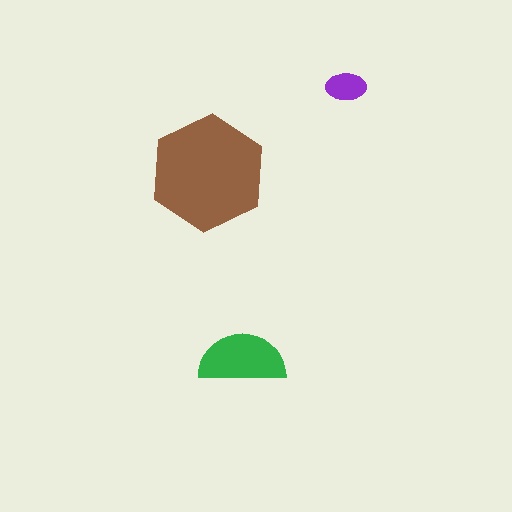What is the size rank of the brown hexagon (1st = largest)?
1st.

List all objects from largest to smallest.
The brown hexagon, the green semicircle, the purple ellipse.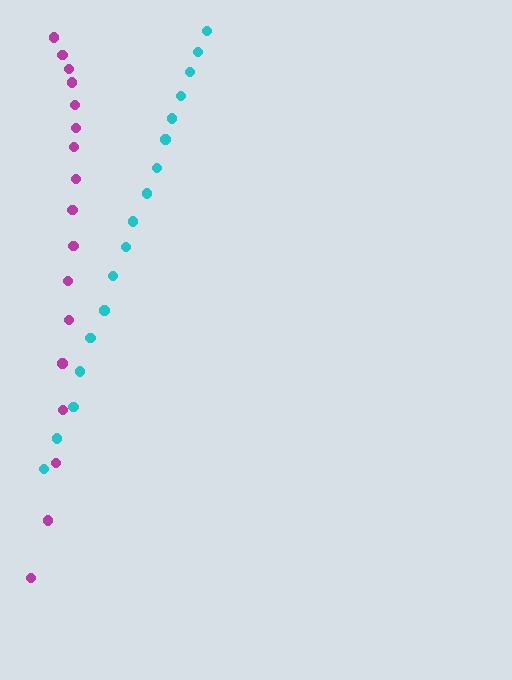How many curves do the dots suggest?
There are 2 distinct paths.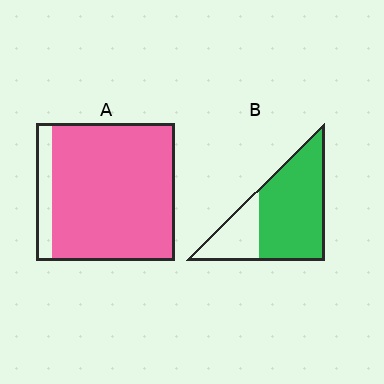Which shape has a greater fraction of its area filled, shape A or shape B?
Shape A.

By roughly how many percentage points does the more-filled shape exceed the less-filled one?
By roughly 15 percentage points (A over B).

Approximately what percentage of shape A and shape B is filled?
A is approximately 90% and B is approximately 70%.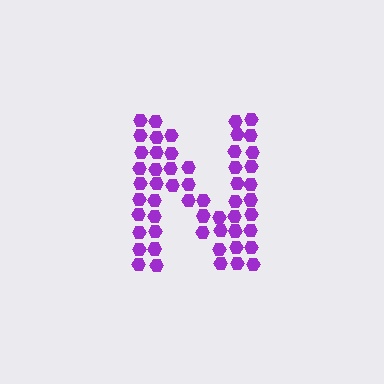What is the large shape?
The large shape is the letter N.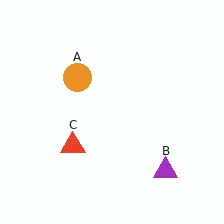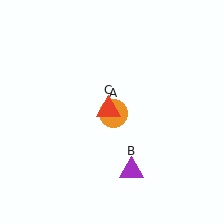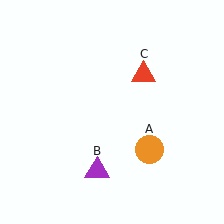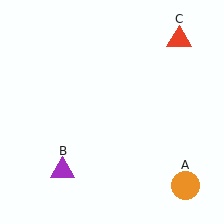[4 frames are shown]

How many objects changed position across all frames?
3 objects changed position: orange circle (object A), purple triangle (object B), red triangle (object C).